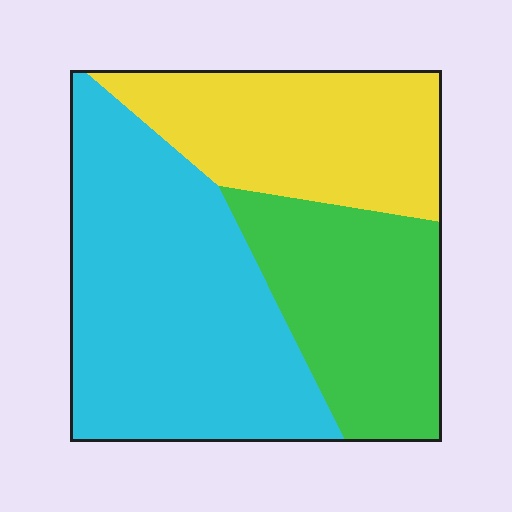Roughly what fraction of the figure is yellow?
Yellow takes up about one quarter (1/4) of the figure.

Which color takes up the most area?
Cyan, at roughly 45%.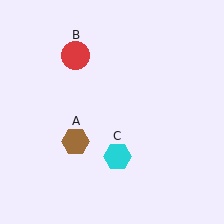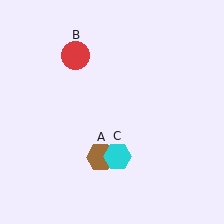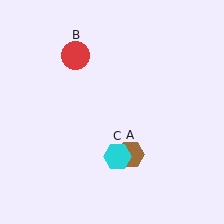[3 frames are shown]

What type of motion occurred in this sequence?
The brown hexagon (object A) rotated counterclockwise around the center of the scene.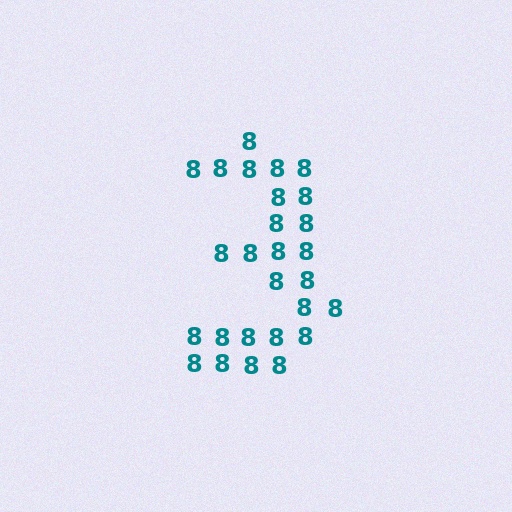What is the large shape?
The large shape is the digit 3.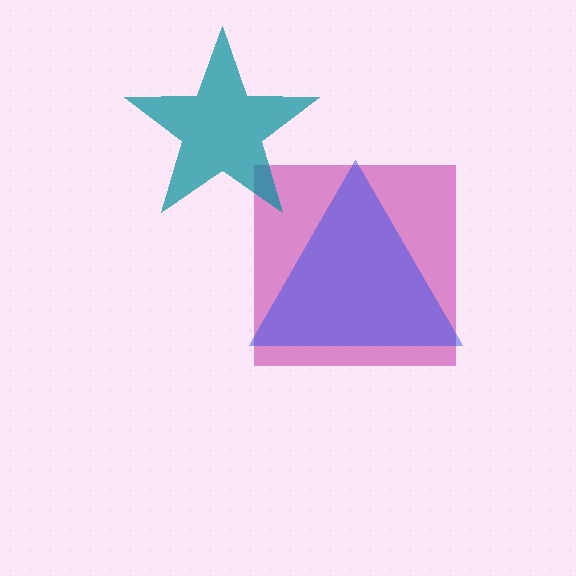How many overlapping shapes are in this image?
There are 3 overlapping shapes in the image.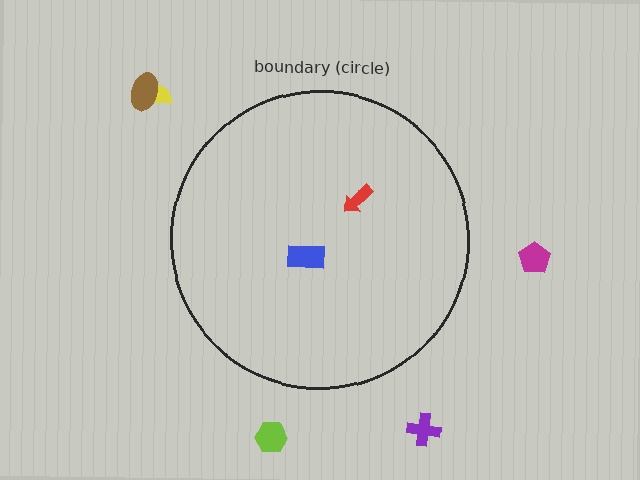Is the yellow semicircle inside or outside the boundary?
Outside.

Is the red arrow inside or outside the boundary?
Inside.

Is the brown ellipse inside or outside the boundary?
Outside.